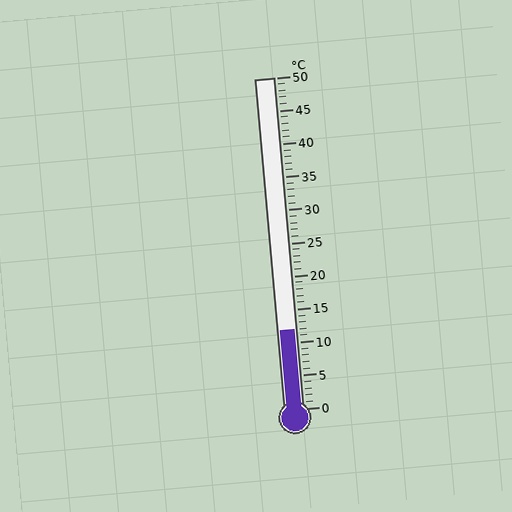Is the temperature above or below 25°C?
The temperature is below 25°C.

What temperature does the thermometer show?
The thermometer shows approximately 12°C.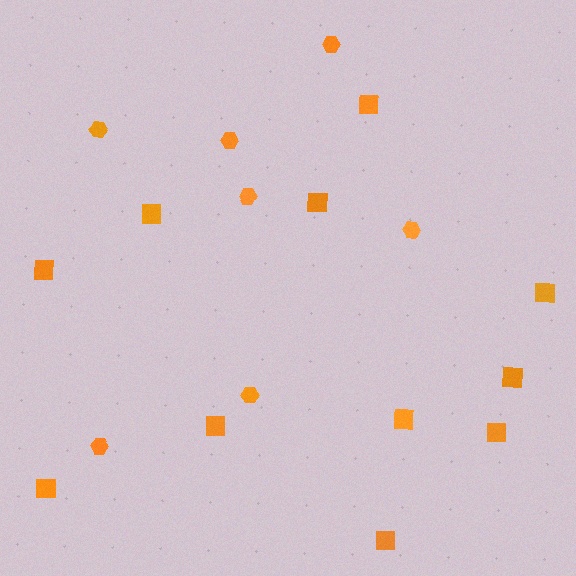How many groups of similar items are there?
There are 2 groups: one group of squares (11) and one group of hexagons (7).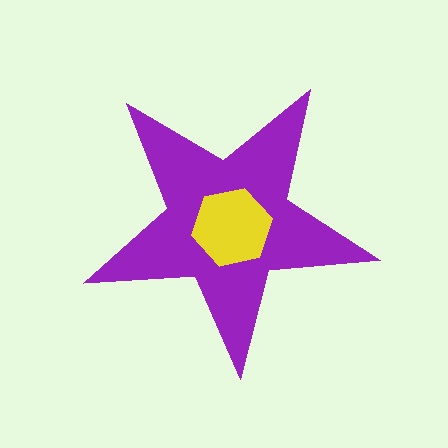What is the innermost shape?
The yellow hexagon.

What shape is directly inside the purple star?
The yellow hexagon.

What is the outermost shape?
The purple star.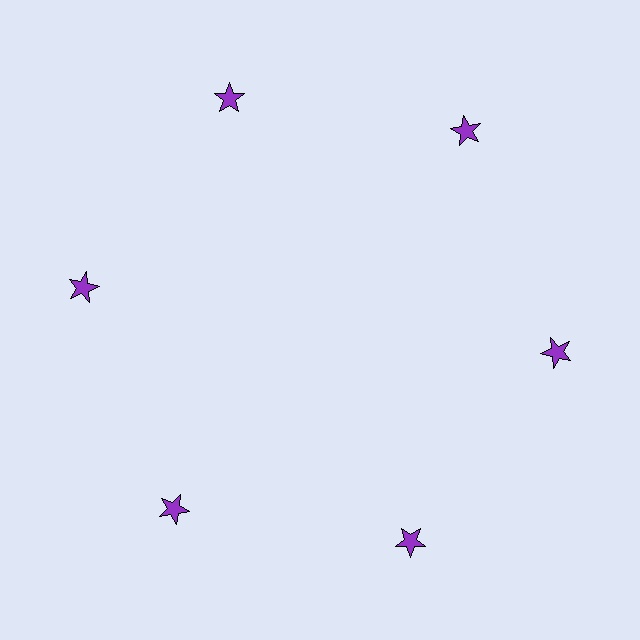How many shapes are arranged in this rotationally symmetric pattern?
There are 6 shapes, arranged in 6 groups of 1.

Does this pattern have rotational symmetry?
Yes, this pattern has 6-fold rotational symmetry. It looks the same after rotating 60 degrees around the center.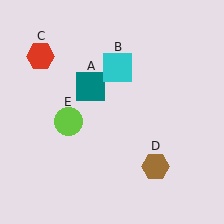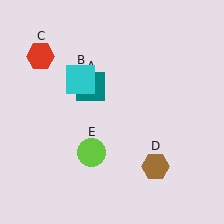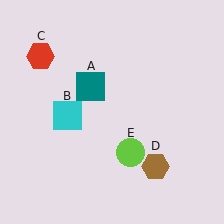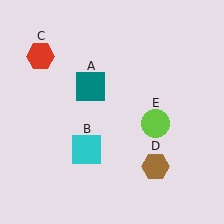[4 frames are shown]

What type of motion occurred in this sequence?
The cyan square (object B), lime circle (object E) rotated counterclockwise around the center of the scene.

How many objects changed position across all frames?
2 objects changed position: cyan square (object B), lime circle (object E).